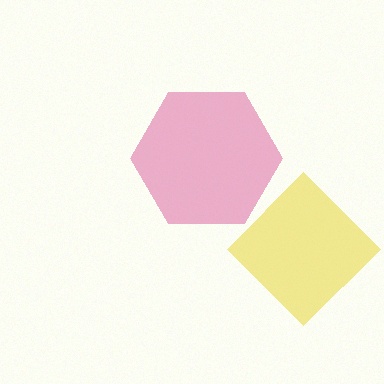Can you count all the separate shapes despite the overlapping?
Yes, there are 2 separate shapes.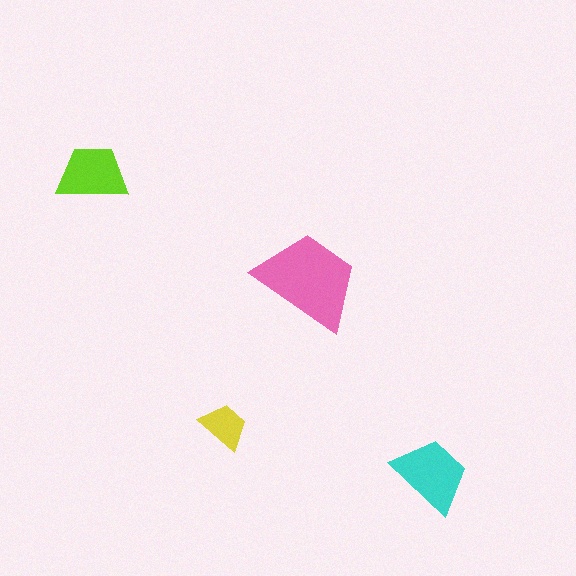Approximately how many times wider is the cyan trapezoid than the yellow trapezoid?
About 1.5 times wider.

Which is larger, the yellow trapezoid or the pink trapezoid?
The pink one.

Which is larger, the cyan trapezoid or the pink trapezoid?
The pink one.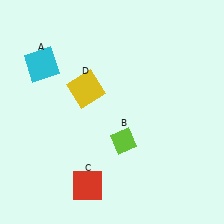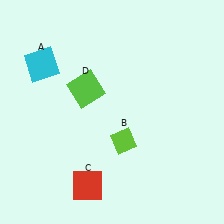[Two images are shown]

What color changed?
The square (D) changed from yellow in Image 1 to lime in Image 2.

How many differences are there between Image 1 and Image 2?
There is 1 difference between the two images.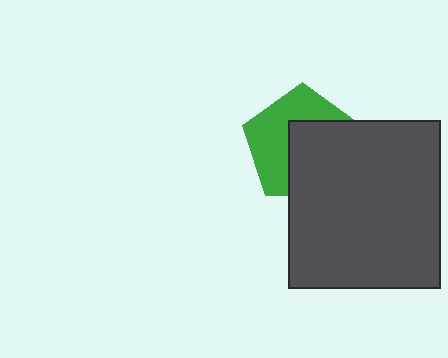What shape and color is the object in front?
The object in front is a dark gray rectangle.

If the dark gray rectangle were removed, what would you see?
You would see the complete green pentagon.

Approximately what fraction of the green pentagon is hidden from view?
Roughly 51% of the green pentagon is hidden behind the dark gray rectangle.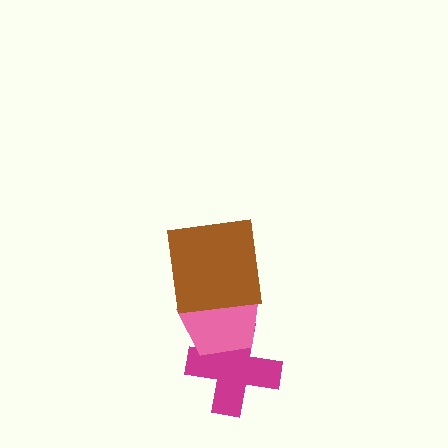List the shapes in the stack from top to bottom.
From top to bottom: the brown square, the pink pentagon, the magenta cross.